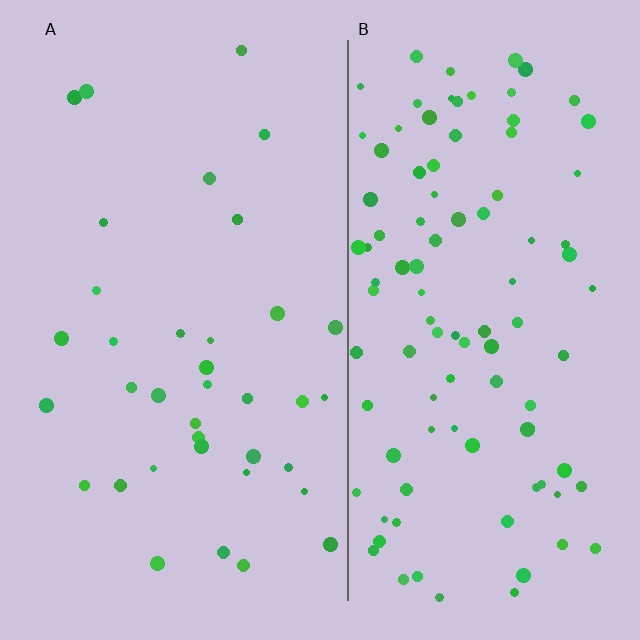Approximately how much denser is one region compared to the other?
Approximately 2.8× — region B over region A.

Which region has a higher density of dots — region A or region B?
B (the right).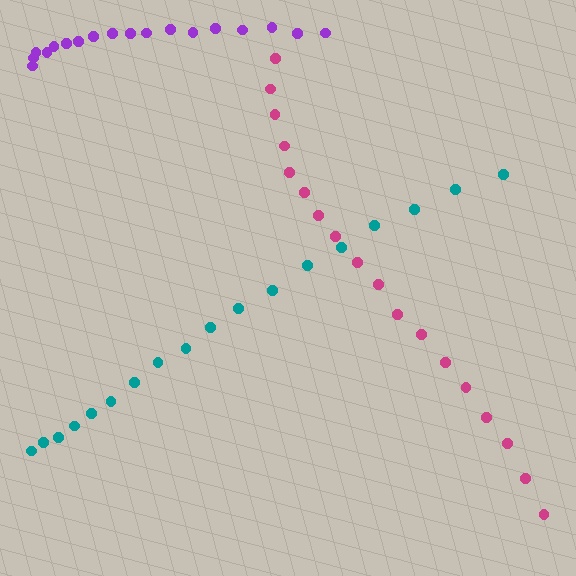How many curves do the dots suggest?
There are 3 distinct paths.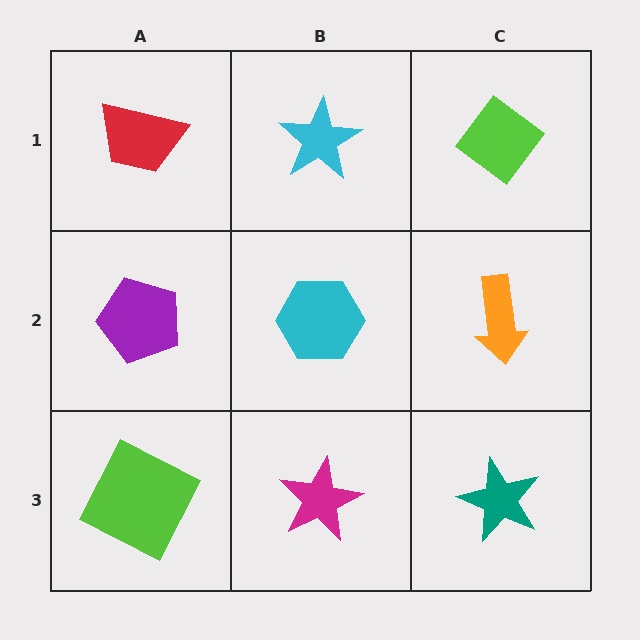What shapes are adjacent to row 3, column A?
A purple pentagon (row 2, column A), a magenta star (row 3, column B).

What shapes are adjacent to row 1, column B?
A cyan hexagon (row 2, column B), a red trapezoid (row 1, column A), a lime diamond (row 1, column C).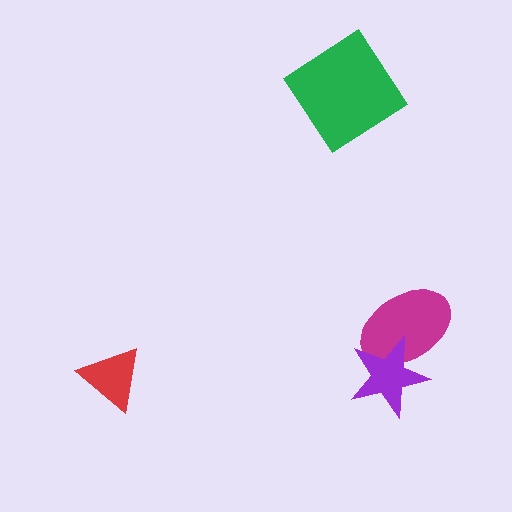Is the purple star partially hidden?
No, no other shape covers it.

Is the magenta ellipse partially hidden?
Yes, it is partially covered by another shape.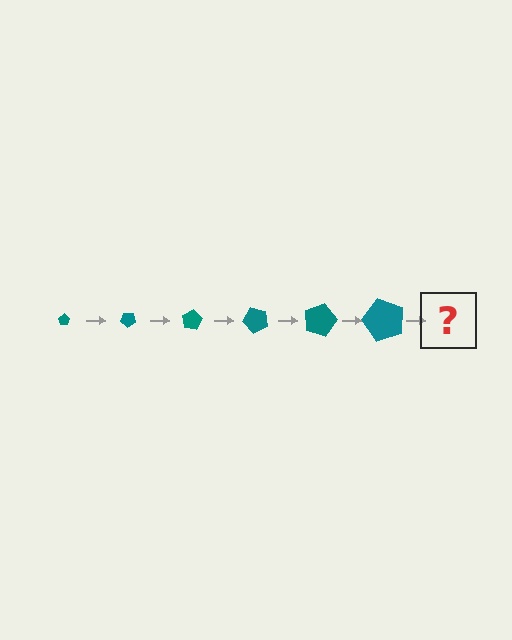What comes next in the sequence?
The next element should be a pentagon, larger than the previous one and rotated 240 degrees from the start.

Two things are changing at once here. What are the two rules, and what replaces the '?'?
The two rules are that the pentagon grows larger each step and it rotates 40 degrees each step. The '?' should be a pentagon, larger than the previous one and rotated 240 degrees from the start.